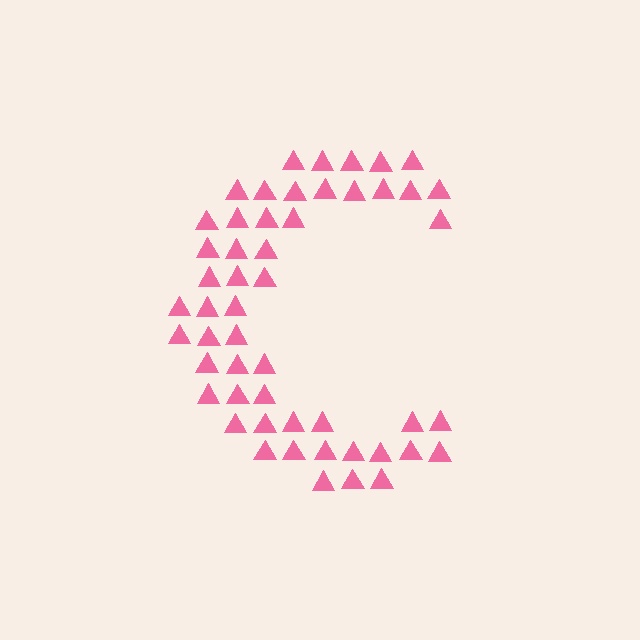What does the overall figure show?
The overall figure shows the letter C.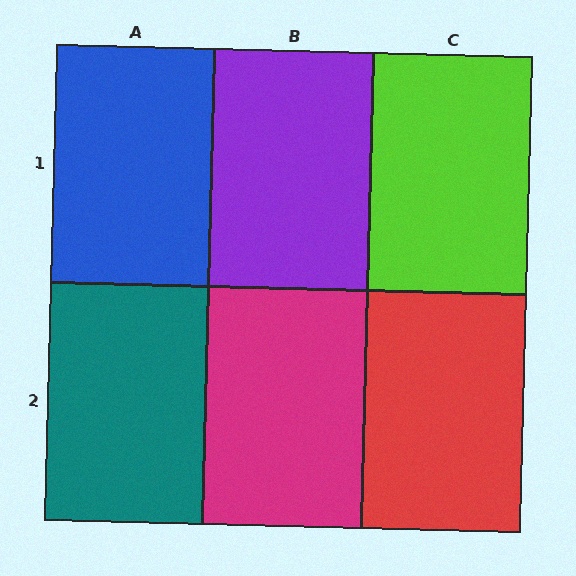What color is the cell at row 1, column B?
Purple.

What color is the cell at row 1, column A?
Blue.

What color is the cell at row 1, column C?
Lime.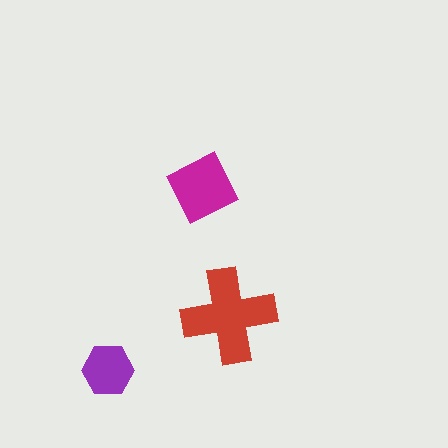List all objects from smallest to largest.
The purple hexagon, the magenta diamond, the red cross.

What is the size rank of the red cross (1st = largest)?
1st.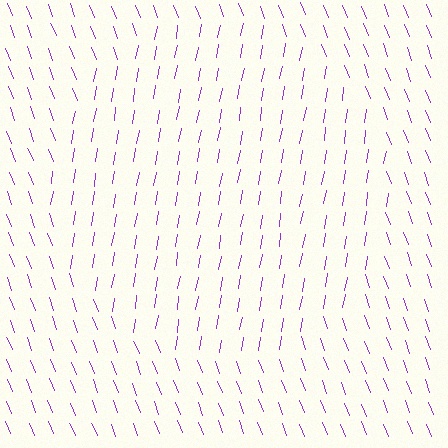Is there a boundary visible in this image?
Yes, there is a texture boundary formed by a change in line orientation.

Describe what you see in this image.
The image is filled with small purple line segments. A circle region in the image has lines oriented differently from the surrounding lines, creating a visible texture boundary.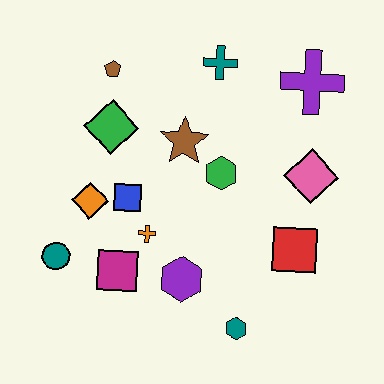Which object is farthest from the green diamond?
The teal hexagon is farthest from the green diamond.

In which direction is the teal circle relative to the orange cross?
The teal circle is to the left of the orange cross.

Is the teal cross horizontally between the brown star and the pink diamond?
Yes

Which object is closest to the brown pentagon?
The green diamond is closest to the brown pentagon.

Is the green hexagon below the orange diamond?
No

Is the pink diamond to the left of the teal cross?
No